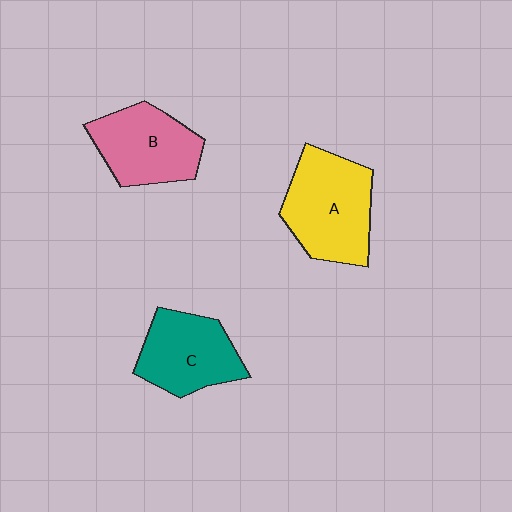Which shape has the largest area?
Shape A (yellow).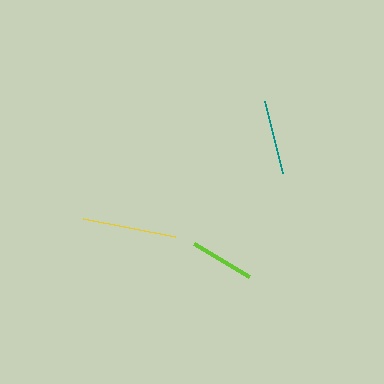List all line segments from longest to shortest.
From longest to shortest: yellow, teal, lime.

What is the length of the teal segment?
The teal segment is approximately 75 pixels long.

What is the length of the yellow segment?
The yellow segment is approximately 94 pixels long.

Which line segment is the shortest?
The lime line is the shortest at approximately 65 pixels.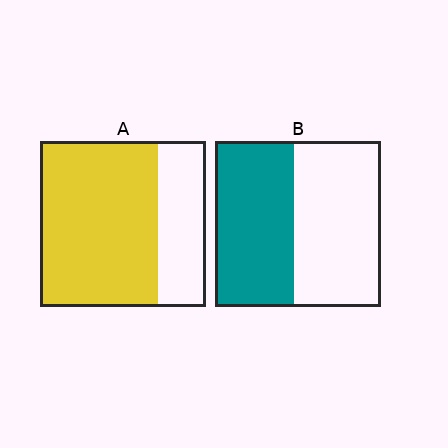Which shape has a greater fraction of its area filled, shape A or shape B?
Shape A.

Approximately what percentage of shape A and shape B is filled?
A is approximately 70% and B is approximately 50%.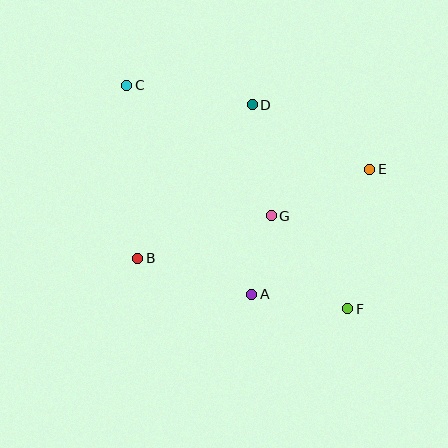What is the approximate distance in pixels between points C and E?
The distance between C and E is approximately 257 pixels.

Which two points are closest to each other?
Points A and G are closest to each other.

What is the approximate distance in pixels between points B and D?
The distance between B and D is approximately 191 pixels.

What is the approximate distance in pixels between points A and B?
The distance between A and B is approximately 120 pixels.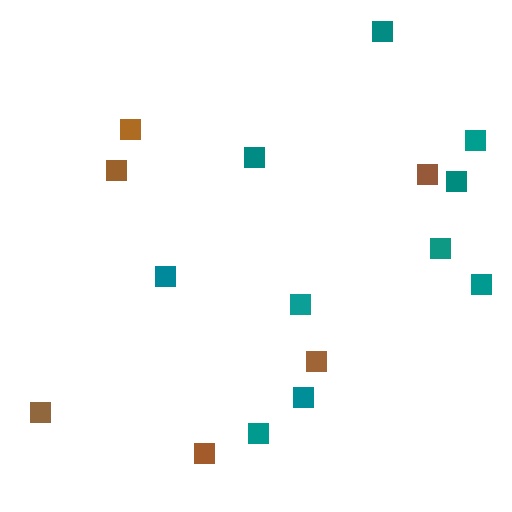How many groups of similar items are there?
There are 2 groups: one group of brown squares (6) and one group of teal squares (10).